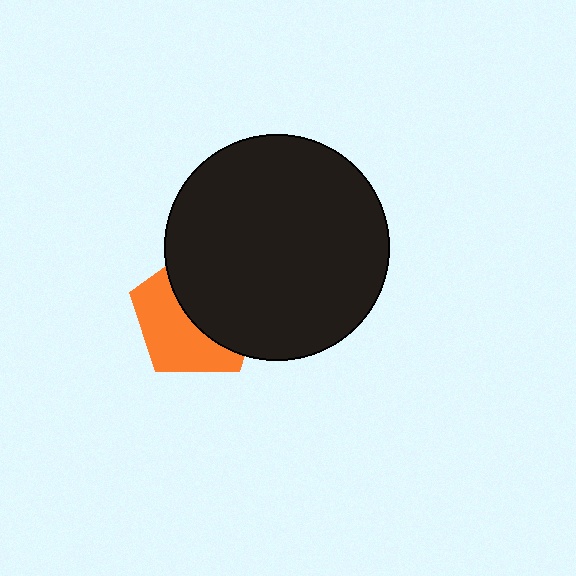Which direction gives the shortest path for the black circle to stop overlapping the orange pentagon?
Moving right gives the shortest separation.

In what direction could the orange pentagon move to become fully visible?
The orange pentagon could move left. That would shift it out from behind the black circle entirely.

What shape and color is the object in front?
The object in front is a black circle.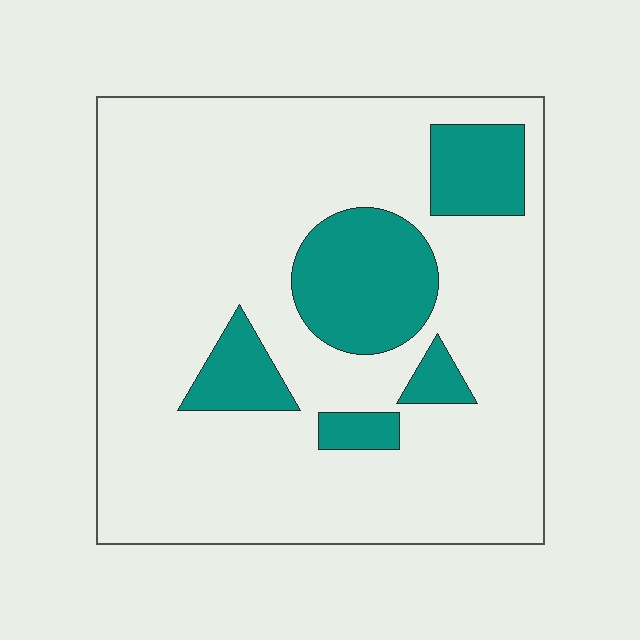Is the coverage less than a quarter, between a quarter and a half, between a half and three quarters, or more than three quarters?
Less than a quarter.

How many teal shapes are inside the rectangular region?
5.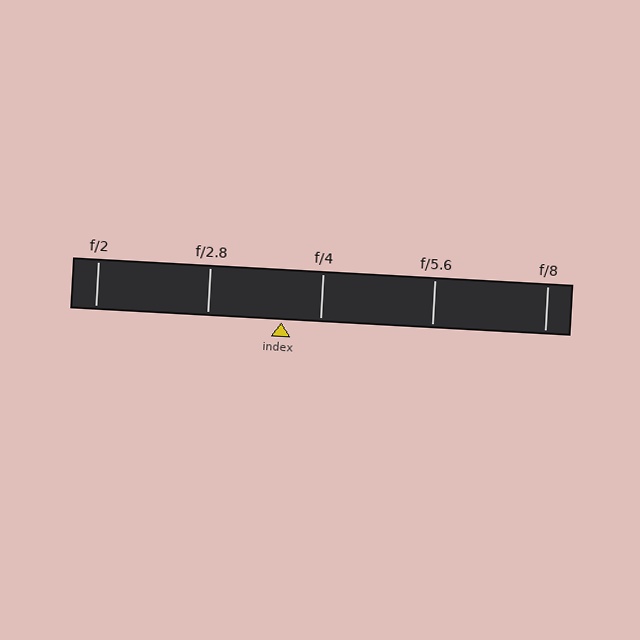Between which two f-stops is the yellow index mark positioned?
The index mark is between f/2.8 and f/4.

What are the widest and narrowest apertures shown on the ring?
The widest aperture shown is f/2 and the narrowest is f/8.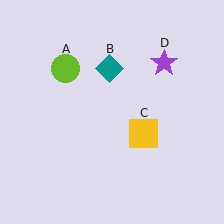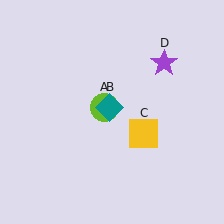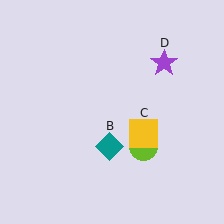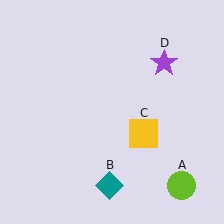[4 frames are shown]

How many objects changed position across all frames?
2 objects changed position: lime circle (object A), teal diamond (object B).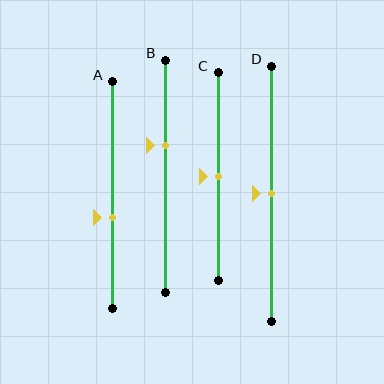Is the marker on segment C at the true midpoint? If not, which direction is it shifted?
Yes, the marker on segment C is at the true midpoint.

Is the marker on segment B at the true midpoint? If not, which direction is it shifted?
No, the marker on segment B is shifted upward by about 13% of the segment length.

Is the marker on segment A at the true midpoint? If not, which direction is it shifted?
No, the marker on segment A is shifted downward by about 10% of the segment length.